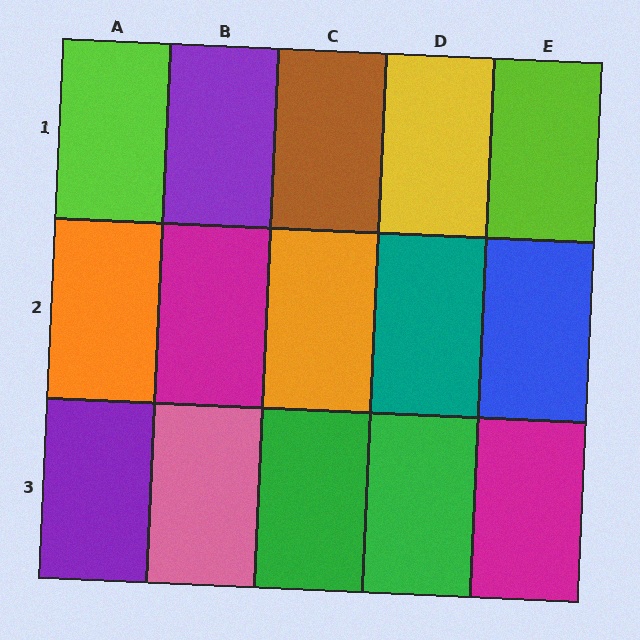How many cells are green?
2 cells are green.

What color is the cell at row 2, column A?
Orange.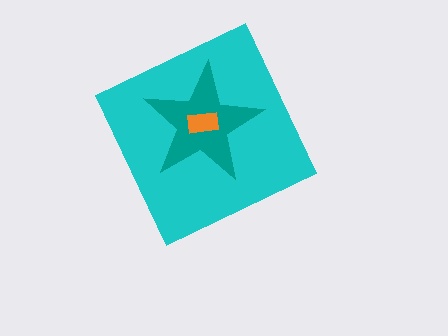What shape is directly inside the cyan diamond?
The teal star.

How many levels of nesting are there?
3.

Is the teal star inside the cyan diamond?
Yes.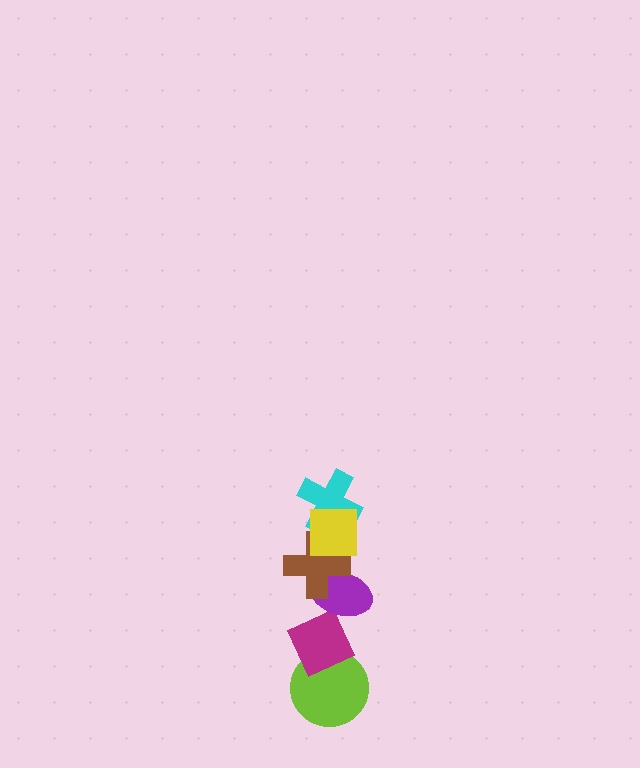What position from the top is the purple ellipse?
The purple ellipse is 4th from the top.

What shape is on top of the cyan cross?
The yellow square is on top of the cyan cross.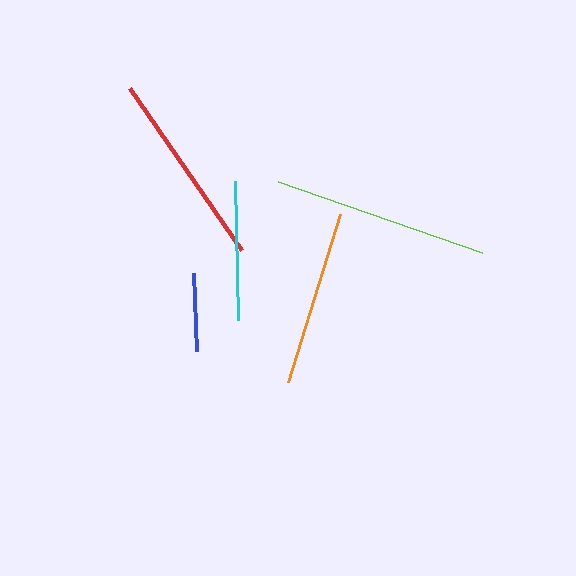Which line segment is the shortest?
The blue line is the shortest at approximately 79 pixels.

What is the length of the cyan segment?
The cyan segment is approximately 139 pixels long.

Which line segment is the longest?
The lime line is the longest at approximately 216 pixels.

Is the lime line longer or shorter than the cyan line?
The lime line is longer than the cyan line.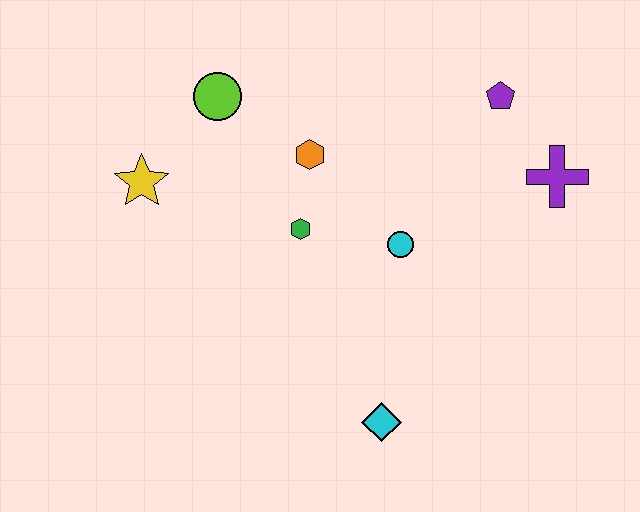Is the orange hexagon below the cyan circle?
No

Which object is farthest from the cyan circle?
The yellow star is farthest from the cyan circle.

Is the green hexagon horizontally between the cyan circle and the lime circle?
Yes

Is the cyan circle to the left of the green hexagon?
No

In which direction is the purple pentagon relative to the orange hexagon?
The purple pentagon is to the right of the orange hexagon.